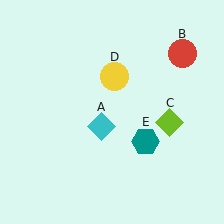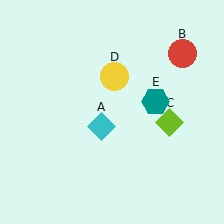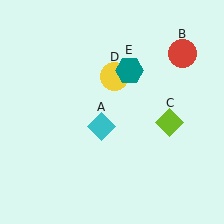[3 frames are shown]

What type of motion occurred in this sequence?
The teal hexagon (object E) rotated counterclockwise around the center of the scene.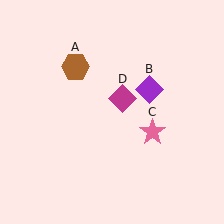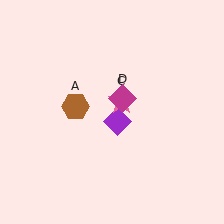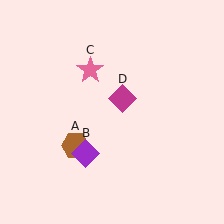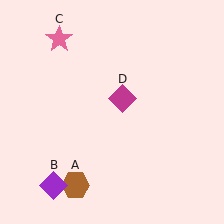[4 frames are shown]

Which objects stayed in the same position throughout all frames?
Magenta diamond (object D) remained stationary.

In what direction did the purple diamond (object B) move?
The purple diamond (object B) moved down and to the left.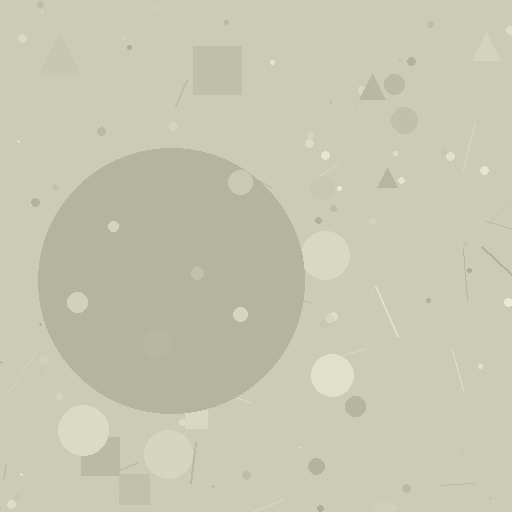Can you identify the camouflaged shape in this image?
The camouflaged shape is a circle.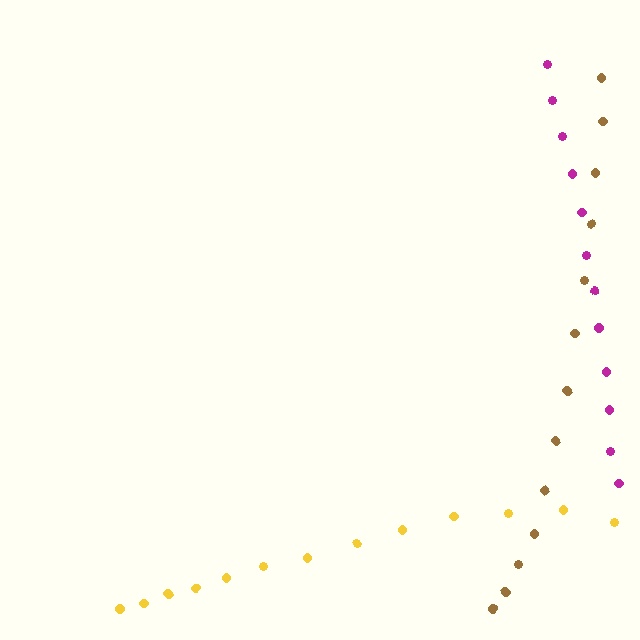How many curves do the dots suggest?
There are 3 distinct paths.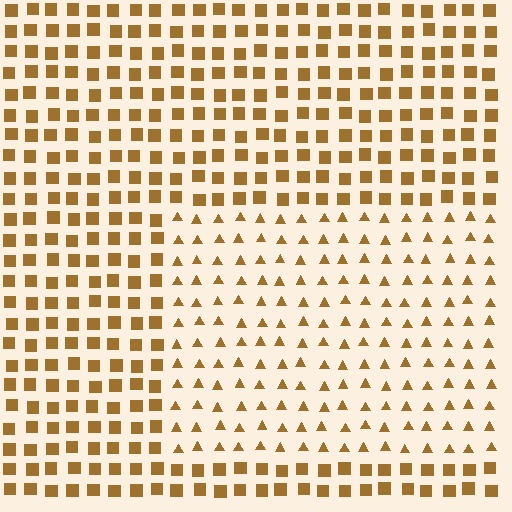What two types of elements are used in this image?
The image uses triangles inside the rectangle region and squares outside it.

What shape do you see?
I see a rectangle.